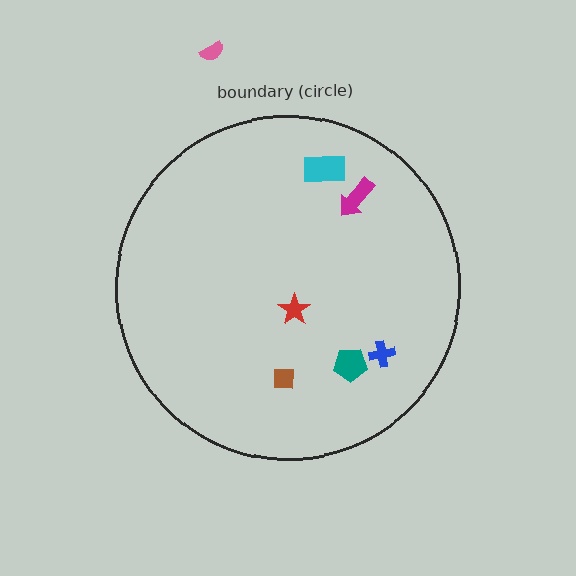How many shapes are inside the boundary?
6 inside, 1 outside.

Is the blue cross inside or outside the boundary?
Inside.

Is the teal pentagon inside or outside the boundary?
Inside.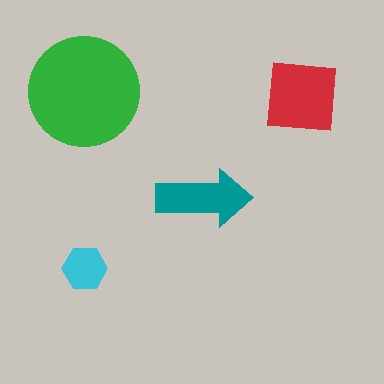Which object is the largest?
The green circle.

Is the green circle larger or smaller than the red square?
Larger.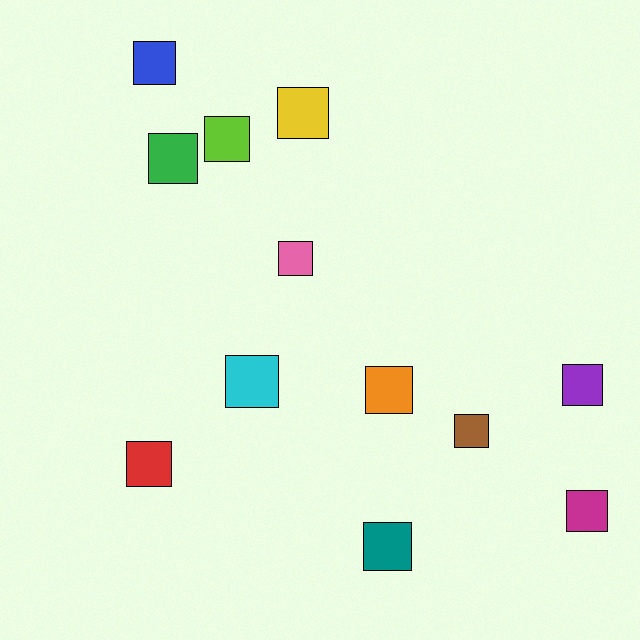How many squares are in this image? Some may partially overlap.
There are 12 squares.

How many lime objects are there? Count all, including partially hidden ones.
There is 1 lime object.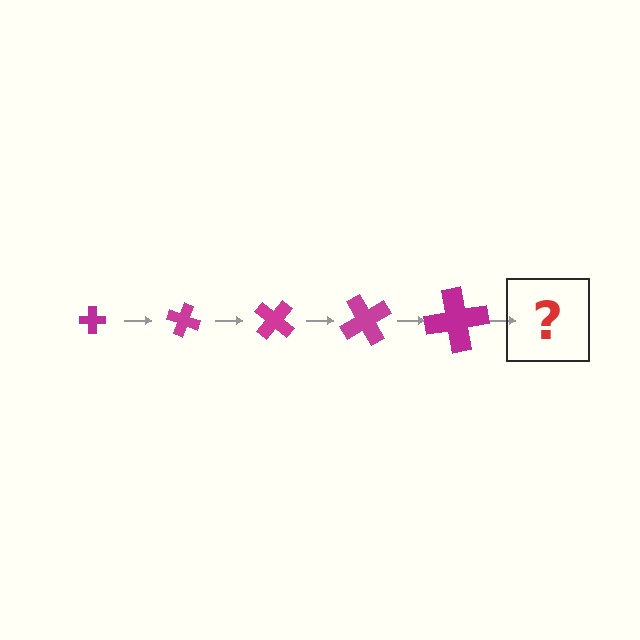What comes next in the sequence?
The next element should be a cross, larger than the previous one and rotated 100 degrees from the start.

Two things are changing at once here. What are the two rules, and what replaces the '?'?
The two rules are that the cross grows larger each step and it rotates 20 degrees each step. The '?' should be a cross, larger than the previous one and rotated 100 degrees from the start.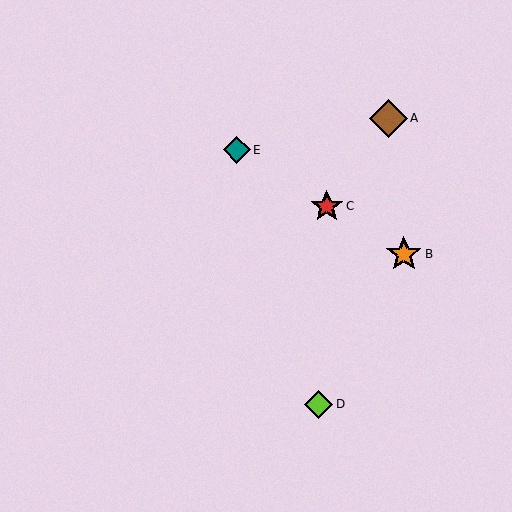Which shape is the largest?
The brown diamond (labeled A) is the largest.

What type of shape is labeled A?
Shape A is a brown diamond.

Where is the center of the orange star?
The center of the orange star is at (404, 254).